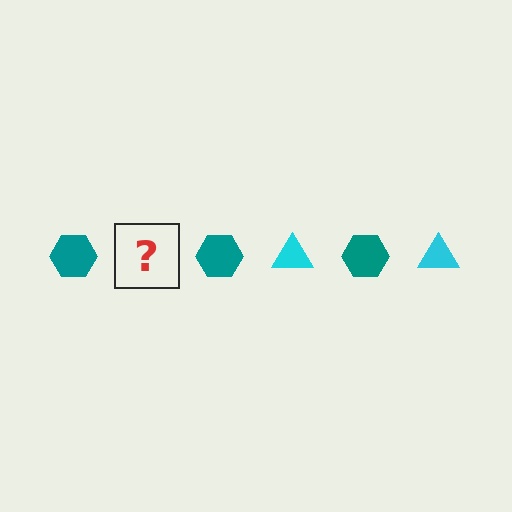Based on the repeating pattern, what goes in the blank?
The blank should be a cyan triangle.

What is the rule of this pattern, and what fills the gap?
The rule is that the pattern alternates between teal hexagon and cyan triangle. The gap should be filled with a cyan triangle.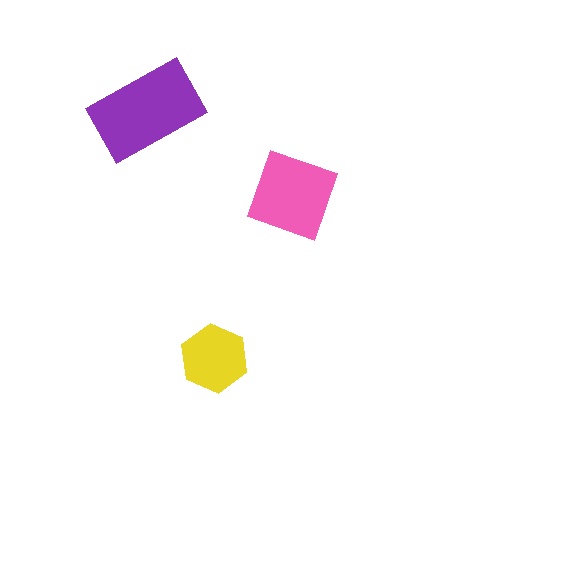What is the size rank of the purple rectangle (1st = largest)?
1st.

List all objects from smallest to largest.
The yellow hexagon, the pink diamond, the purple rectangle.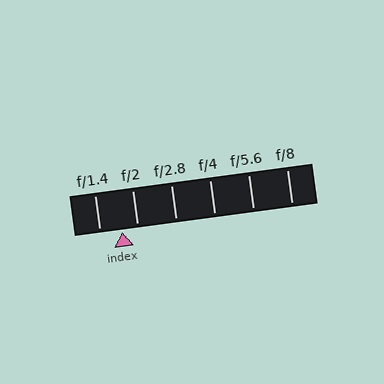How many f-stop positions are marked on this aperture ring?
There are 6 f-stop positions marked.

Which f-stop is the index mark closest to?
The index mark is closest to f/2.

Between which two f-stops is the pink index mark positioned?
The index mark is between f/1.4 and f/2.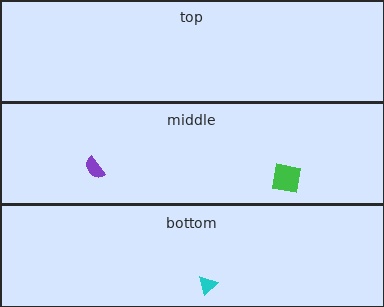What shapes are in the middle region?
The green square, the purple semicircle.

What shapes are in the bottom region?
The cyan triangle.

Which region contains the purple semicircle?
The middle region.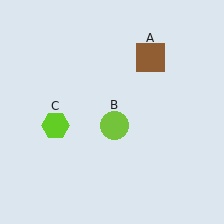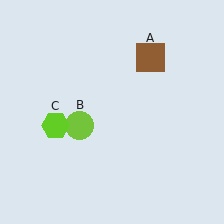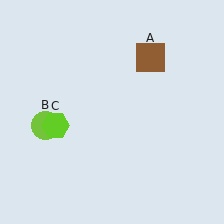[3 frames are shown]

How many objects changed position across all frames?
1 object changed position: lime circle (object B).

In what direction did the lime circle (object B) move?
The lime circle (object B) moved left.